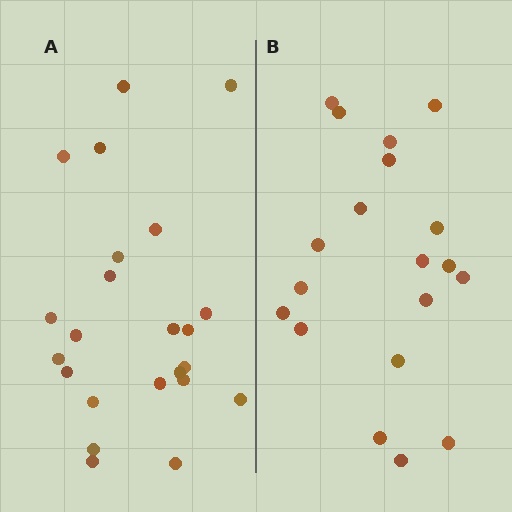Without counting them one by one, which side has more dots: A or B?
Region A (the left region) has more dots.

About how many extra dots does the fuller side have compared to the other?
Region A has about 4 more dots than region B.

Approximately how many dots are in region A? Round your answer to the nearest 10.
About 20 dots. (The exact count is 23, which rounds to 20.)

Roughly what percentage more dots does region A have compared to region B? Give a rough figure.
About 20% more.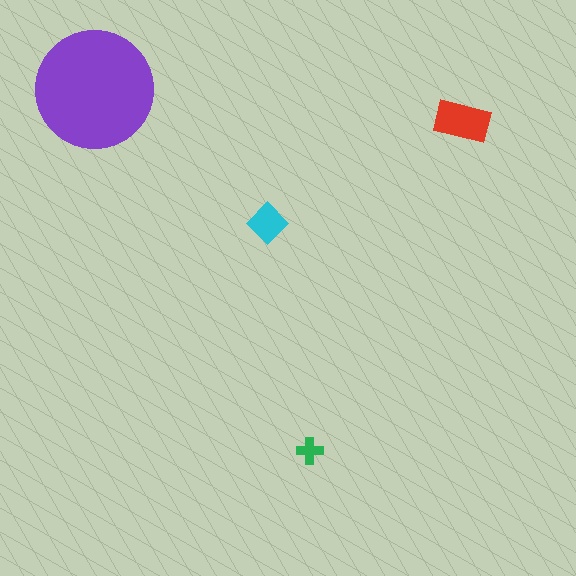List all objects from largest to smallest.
The purple circle, the red rectangle, the cyan diamond, the green cross.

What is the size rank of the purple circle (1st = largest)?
1st.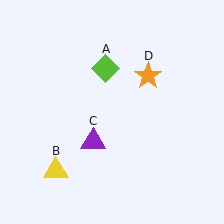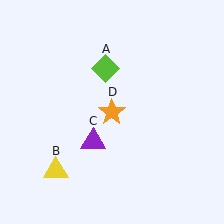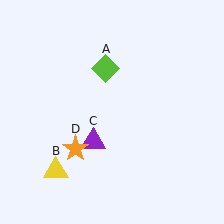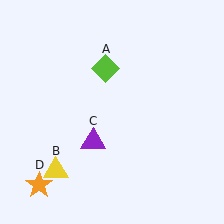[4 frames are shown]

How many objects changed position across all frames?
1 object changed position: orange star (object D).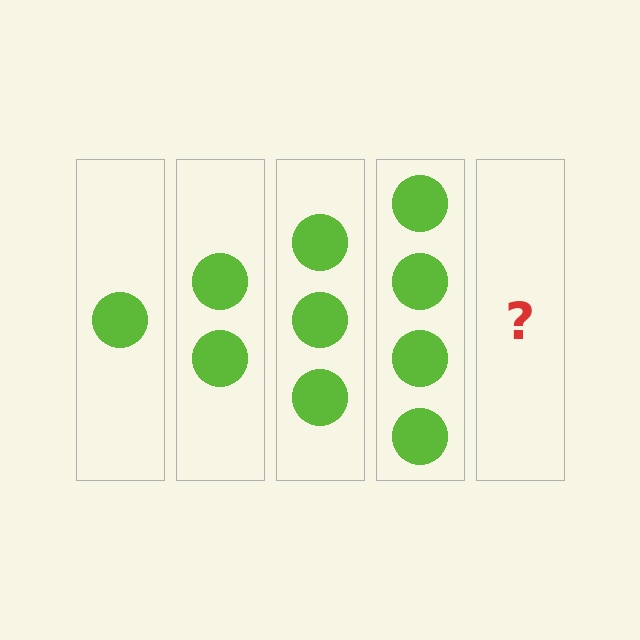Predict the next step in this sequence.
The next step is 5 circles.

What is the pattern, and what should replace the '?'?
The pattern is that each step adds one more circle. The '?' should be 5 circles.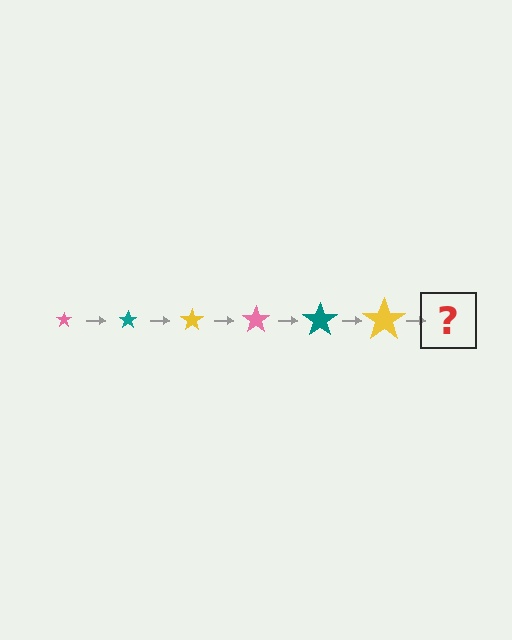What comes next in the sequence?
The next element should be a pink star, larger than the previous one.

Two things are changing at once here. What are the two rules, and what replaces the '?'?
The two rules are that the star grows larger each step and the color cycles through pink, teal, and yellow. The '?' should be a pink star, larger than the previous one.